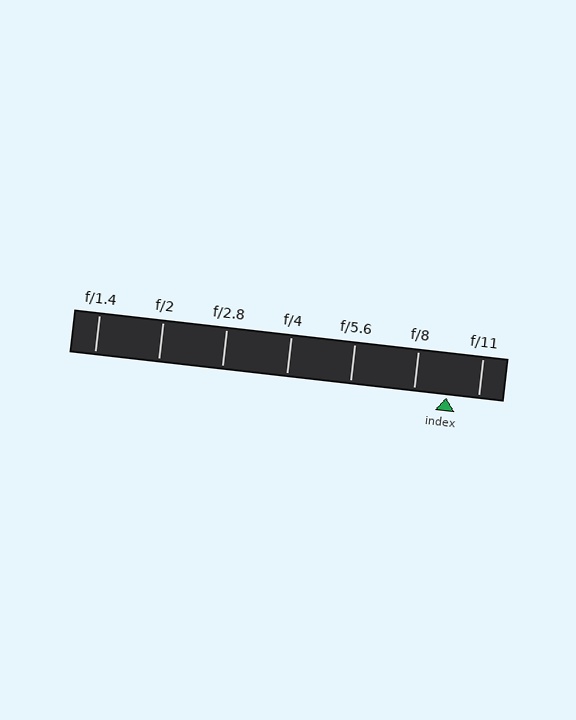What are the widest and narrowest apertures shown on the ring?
The widest aperture shown is f/1.4 and the narrowest is f/11.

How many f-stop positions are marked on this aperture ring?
There are 7 f-stop positions marked.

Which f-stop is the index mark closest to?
The index mark is closest to f/11.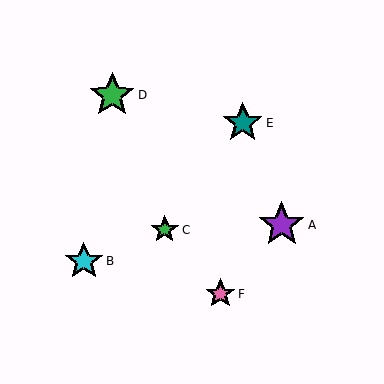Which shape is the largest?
The purple star (labeled A) is the largest.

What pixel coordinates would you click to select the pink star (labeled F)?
Click at (220, 294) to select the pink star F.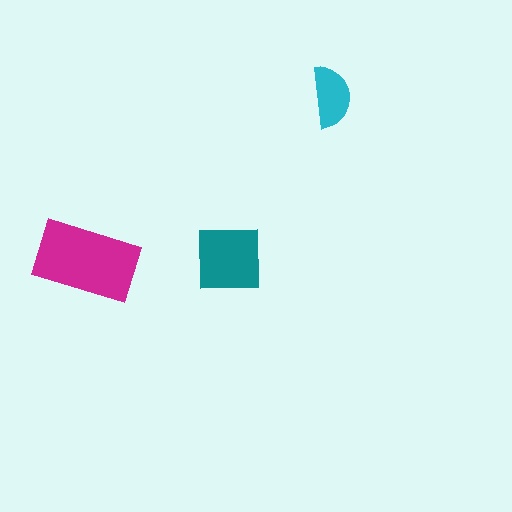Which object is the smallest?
The cyan semicircle.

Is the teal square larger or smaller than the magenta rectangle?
Smaller.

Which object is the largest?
The magenta rectangle.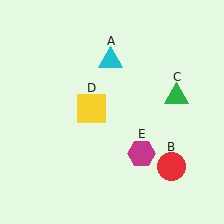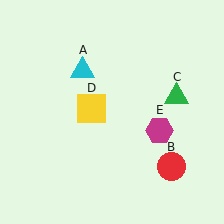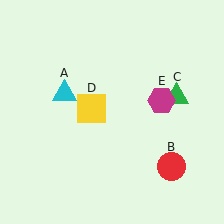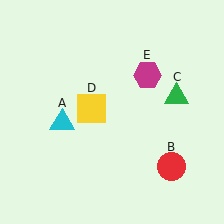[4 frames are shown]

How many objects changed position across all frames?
2 objects changed position: cyan triangle (object A), magenta hexagon (object E).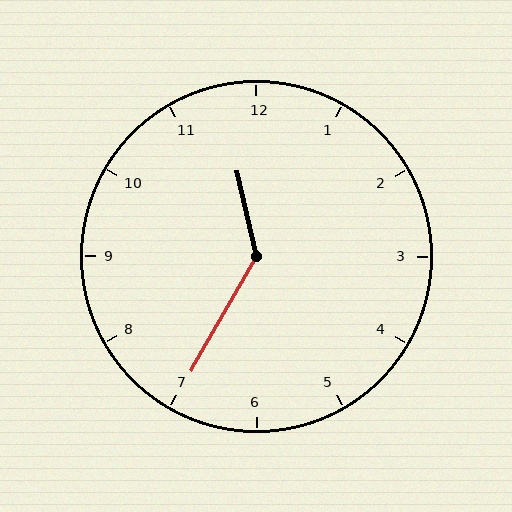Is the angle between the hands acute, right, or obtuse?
It is obtuse.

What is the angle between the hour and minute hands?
Approximately 138 degrees.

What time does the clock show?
11:35.